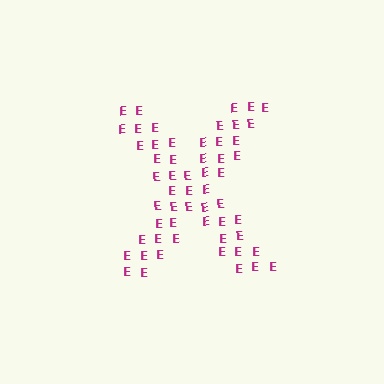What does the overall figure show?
The overall figure shows the letter X.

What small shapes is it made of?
It is made of small letter E's.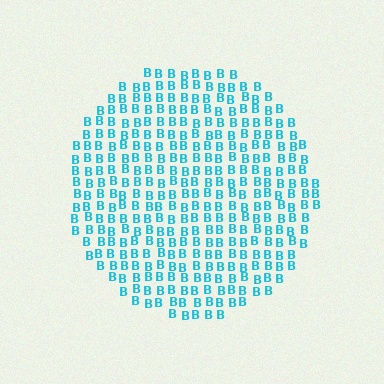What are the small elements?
The small elements are letter B's.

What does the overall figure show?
The overall figure shows a circle.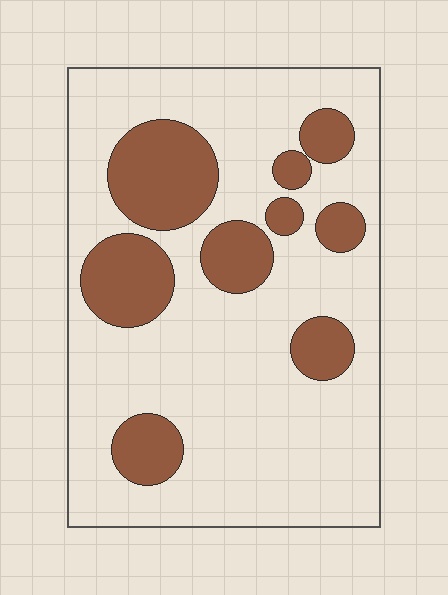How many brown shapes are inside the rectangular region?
9.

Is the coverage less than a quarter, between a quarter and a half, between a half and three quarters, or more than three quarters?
Less than a quarter.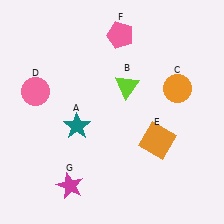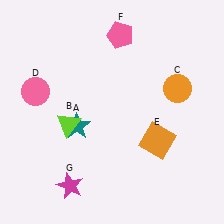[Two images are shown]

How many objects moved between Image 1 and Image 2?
1 object moved between the two images.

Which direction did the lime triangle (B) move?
The lime triangle (B) moved left.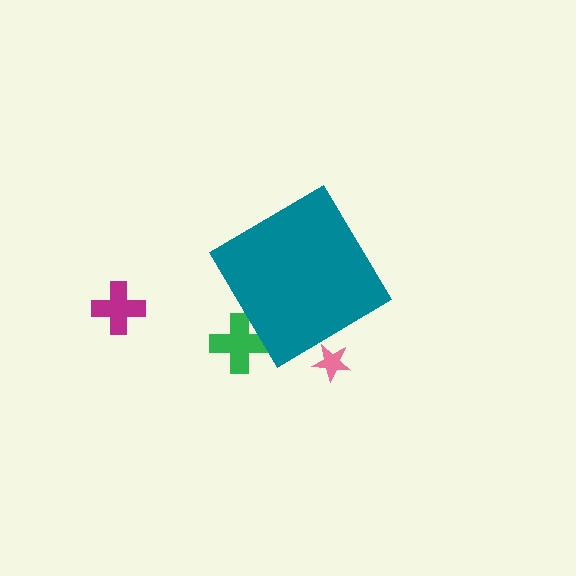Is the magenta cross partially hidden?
No, the magenta cross is fully visible.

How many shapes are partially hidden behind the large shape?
2 shapes are partially hidden.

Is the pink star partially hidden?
Yes, the pink star is partially hidden behind the teal diamond.